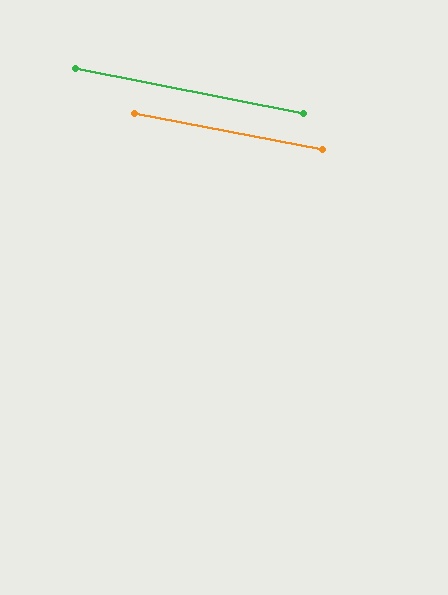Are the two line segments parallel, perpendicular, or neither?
Parallel — their directions differ by only 0.2°.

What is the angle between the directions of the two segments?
Approximately 0 degrees.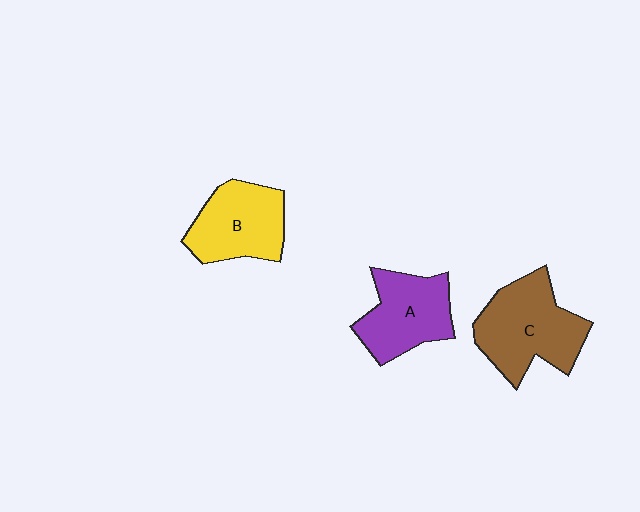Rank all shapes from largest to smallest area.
From largest to smallest: C (brown), B (yellow), A (purple).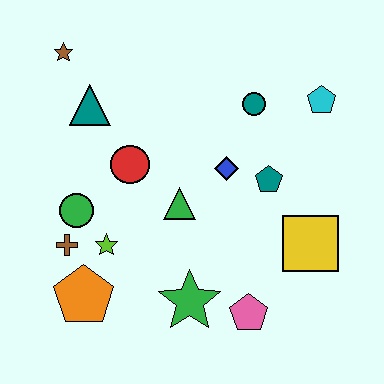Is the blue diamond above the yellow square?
Yes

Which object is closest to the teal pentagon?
The blue diamond is closest to the teal pentagon.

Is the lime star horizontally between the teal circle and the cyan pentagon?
No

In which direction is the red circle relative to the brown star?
The red circle is below the brown star.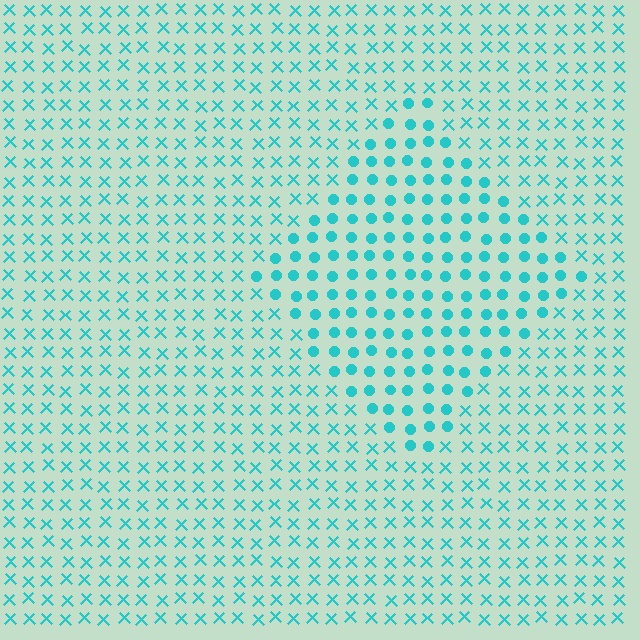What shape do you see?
I see a diamond.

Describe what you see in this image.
The image is filled with small cyan elements arranged in a uniform grid. A diamond-shaped region contains circles, while the surrounding area contains X marks. The boundary is defined purely by the change in element shape.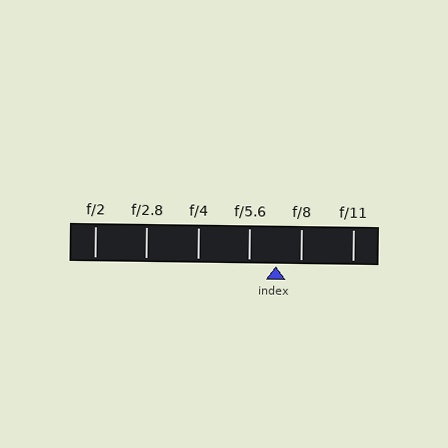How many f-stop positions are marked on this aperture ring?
There are 6 f-stop positions marked.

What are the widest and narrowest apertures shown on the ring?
The widest aperture shown is f/2 and the narrowest is f/11.